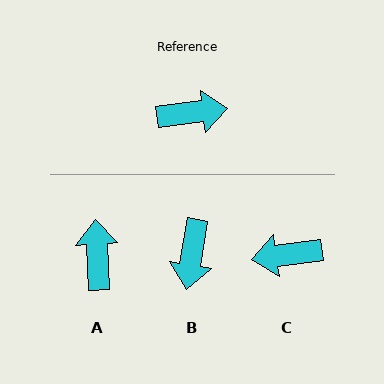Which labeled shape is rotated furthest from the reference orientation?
C, about 179 degrees away.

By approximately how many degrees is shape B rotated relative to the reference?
Approximately 106 degrees clockwise.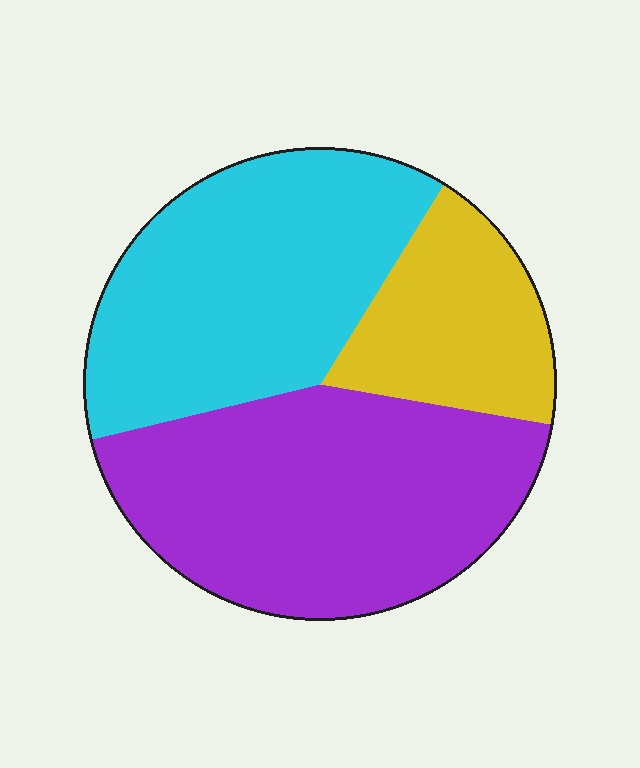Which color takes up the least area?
Yellow, at roughly 20%.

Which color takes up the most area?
Purple, at roughly 45%.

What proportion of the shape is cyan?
Cyan covers roughly 40% of the shape.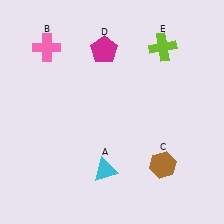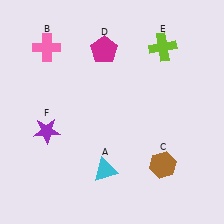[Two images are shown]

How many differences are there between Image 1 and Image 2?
There is 1 difference between the two images.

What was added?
A purple star (F) was added in Image 2.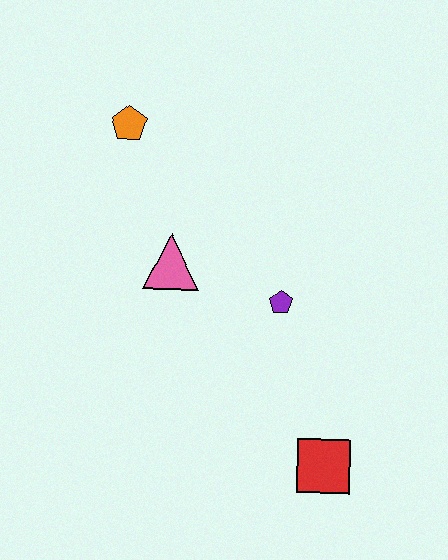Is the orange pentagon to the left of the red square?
Yes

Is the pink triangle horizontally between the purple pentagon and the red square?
No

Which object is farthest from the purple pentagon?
The orange pentagon is farthest from the purple pentagon.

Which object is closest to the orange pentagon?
The pink triangle is closest to the orange pentagon.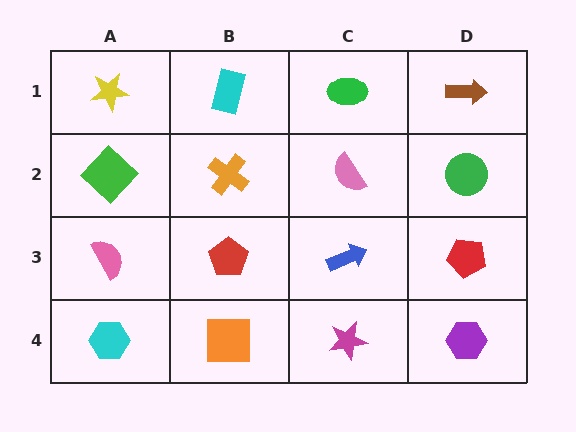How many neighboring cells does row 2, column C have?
4.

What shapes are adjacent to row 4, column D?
A red pentagon (row 3, column D), a magenta star (row 4, column C).